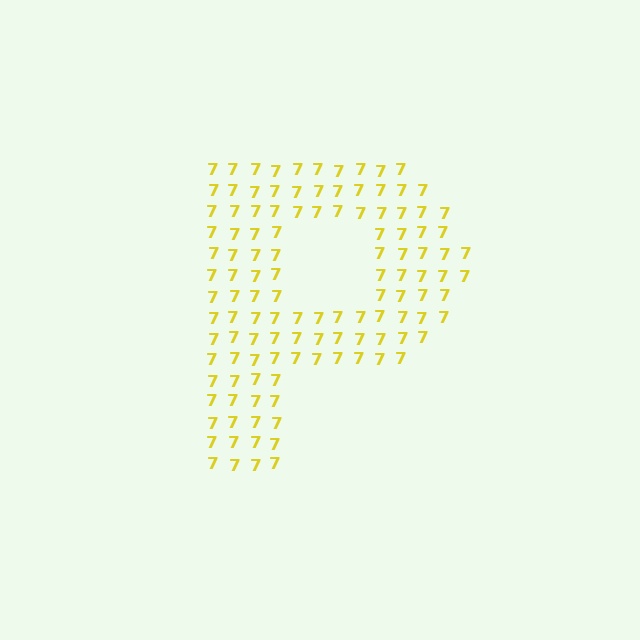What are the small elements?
The small elements are digit 7's.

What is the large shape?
The large shape is the letter P.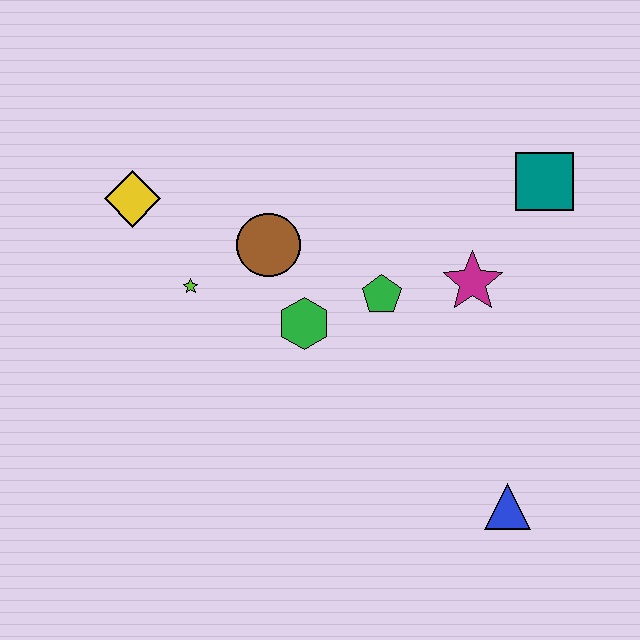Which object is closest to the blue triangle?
The magenta star is closest to the blue triangle.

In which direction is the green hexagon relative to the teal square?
The green hexagon is to the left of the teal square.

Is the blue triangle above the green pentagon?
No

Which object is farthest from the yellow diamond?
The blue triangle is farthest from the yellow diamond.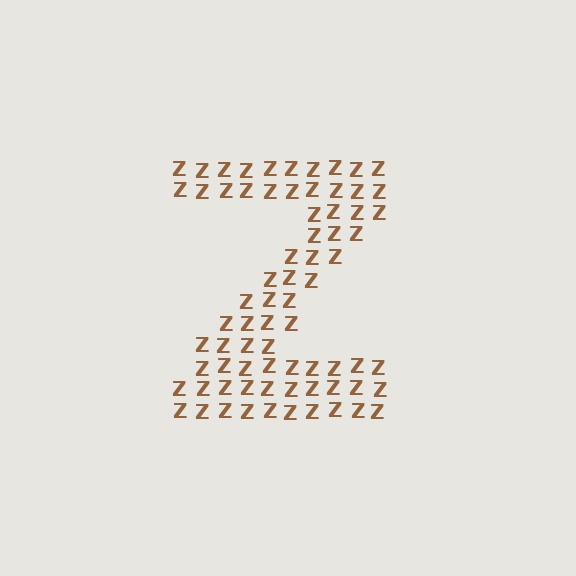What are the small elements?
The small elements are letter Z's.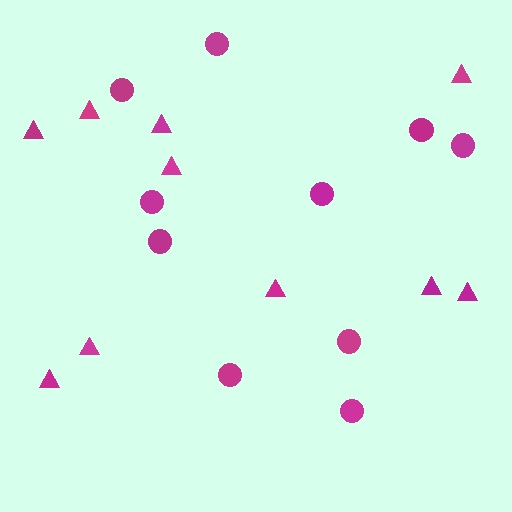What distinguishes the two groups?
There are 2 groups: one group of circles (10) and one group of triangles (10).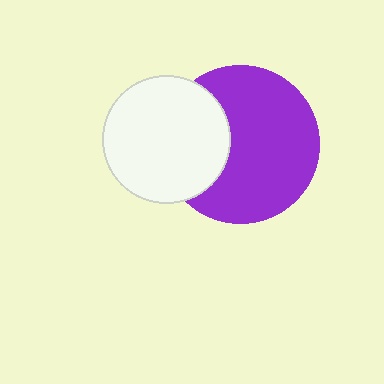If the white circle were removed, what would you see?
You would see the complete purple circle.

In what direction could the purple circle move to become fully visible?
The purple circle could move right. That would shift it out from behind the white circle entirely.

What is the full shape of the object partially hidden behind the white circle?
The partially hidden object is a purple circle.